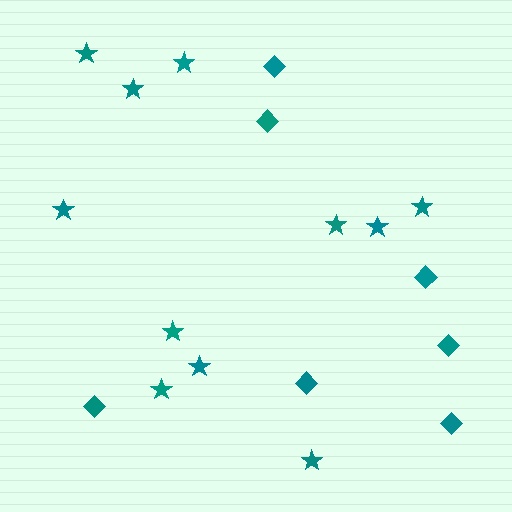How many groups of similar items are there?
There are 2 groups: one group of stars (11) and one group of diamonds (7).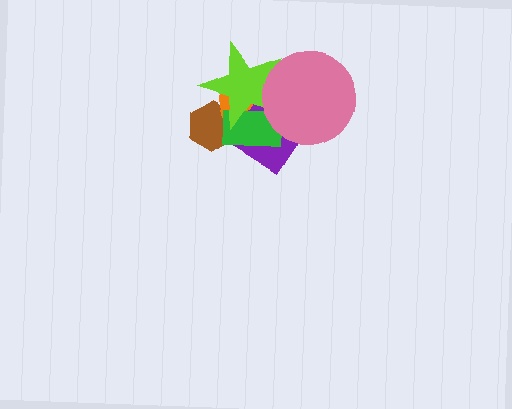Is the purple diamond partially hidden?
Yes, it is partially covered by another shape.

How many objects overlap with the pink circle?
4 objects overlap with the pink circle.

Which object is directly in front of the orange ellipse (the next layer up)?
The purple diamond is directly in front of the orange ellipse.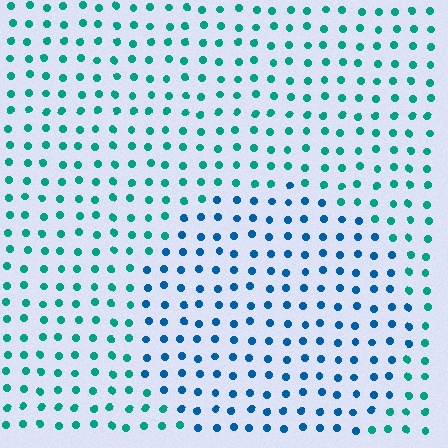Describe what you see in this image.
The image is filled with small teal elements in a uniform arrangement. A circle-shaped region is visible where the elements are tinted to a slightly different hue, forming a subtle color boundary.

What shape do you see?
I see a circle.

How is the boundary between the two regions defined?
The boundary is defined purely by a slight shift in hue (about 36 degrees). Spacing, size, and orientation are identical on both sides.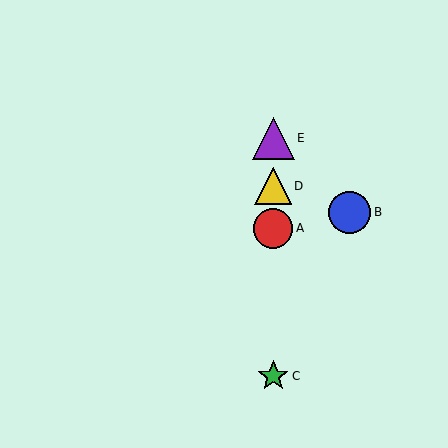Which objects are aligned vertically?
Objects A, C, D, E are aligned vertically.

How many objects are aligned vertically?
4 objects (A, C, D, E) are aligned vertically.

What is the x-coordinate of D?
Object D is at x≈273.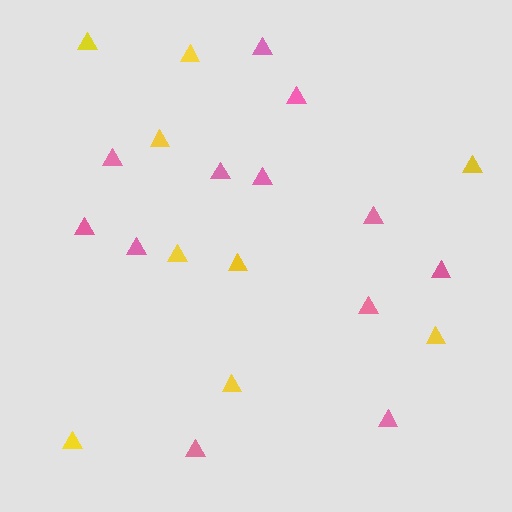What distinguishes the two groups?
There are 2 groups: one group of yellow triangles (9) and one group of pink triangles (12).